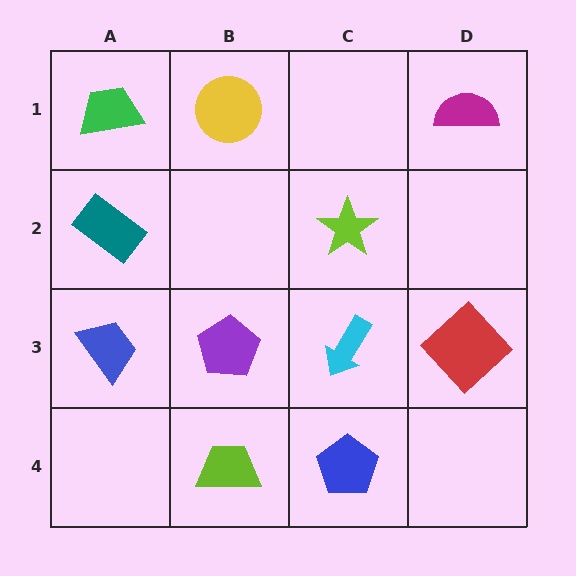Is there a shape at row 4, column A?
No, that cell is empty.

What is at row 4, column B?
A lime trapezoid.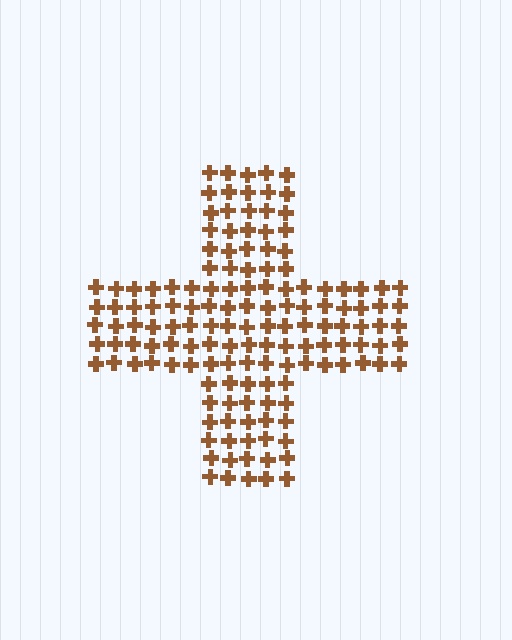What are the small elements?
The small elements are crosses.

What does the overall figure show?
The overall figure shows a cross.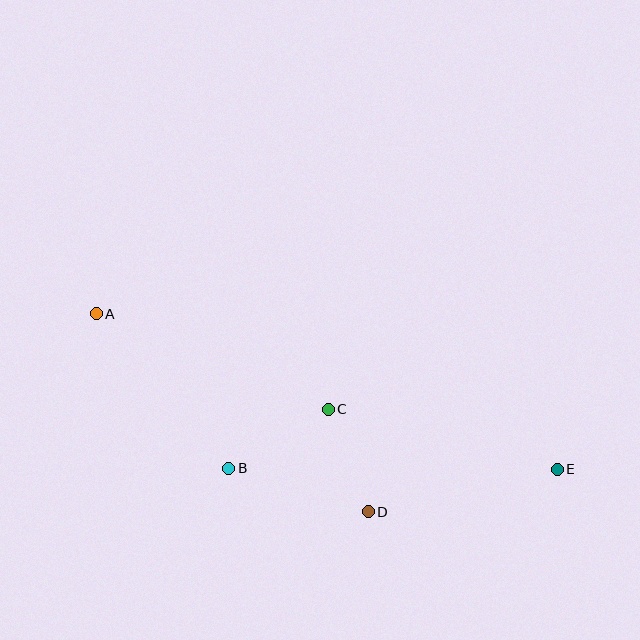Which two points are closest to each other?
Points C and D are closest to each other.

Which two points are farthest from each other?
Points A and E are farthest from each other.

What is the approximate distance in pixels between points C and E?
The distance between C and E is approximately 237 pixels.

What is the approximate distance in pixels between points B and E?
The distance between B and E is approximately 328 pixels.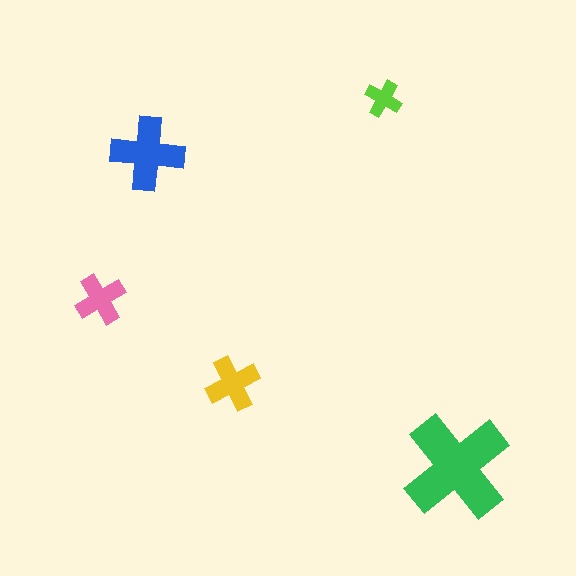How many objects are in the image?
There are 5 objects in the image.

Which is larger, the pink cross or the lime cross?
The pink one.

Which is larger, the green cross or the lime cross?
The green one.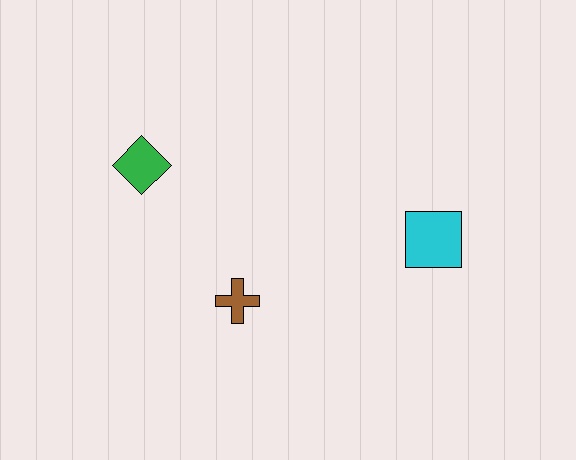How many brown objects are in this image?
There is 1 brown object.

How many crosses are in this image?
There is 1 cross.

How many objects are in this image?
There are 3 objects.